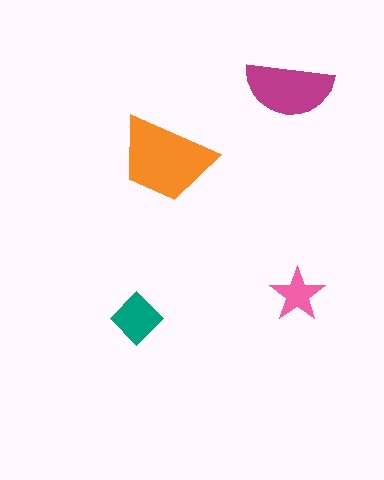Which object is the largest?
The orange trapezoid.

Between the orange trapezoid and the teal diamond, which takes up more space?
The orange trapezoid.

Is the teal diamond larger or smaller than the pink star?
Larger.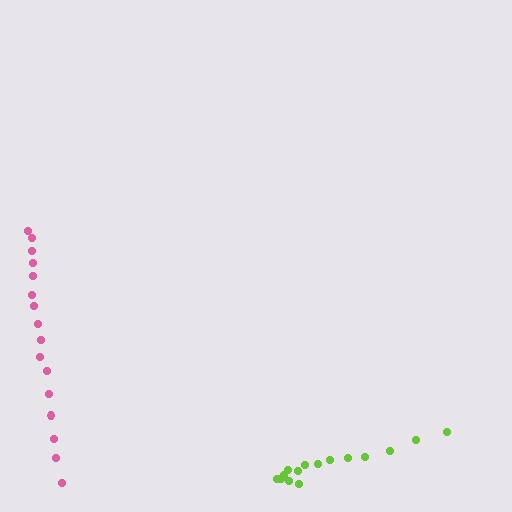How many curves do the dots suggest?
There are 2 distinct paths.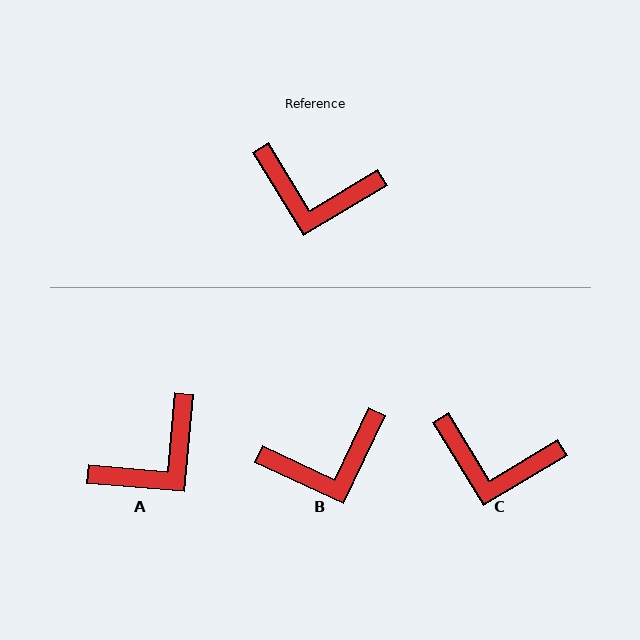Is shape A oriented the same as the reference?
No, it is off by about 54 degrees.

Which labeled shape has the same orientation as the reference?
C.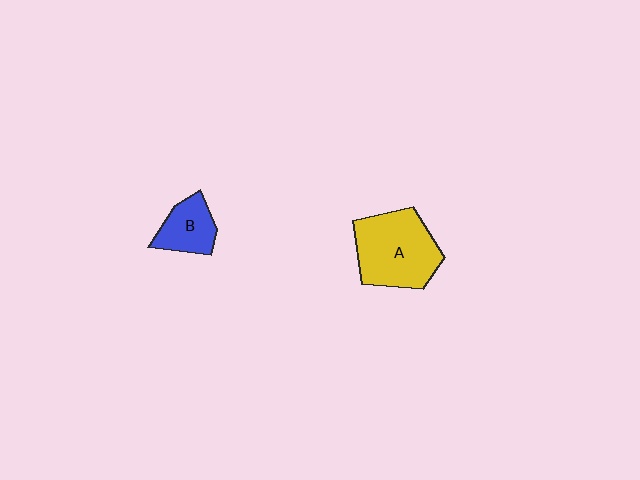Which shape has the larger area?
Shape A (yellow).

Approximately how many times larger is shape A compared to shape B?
Approximately 2.1 times.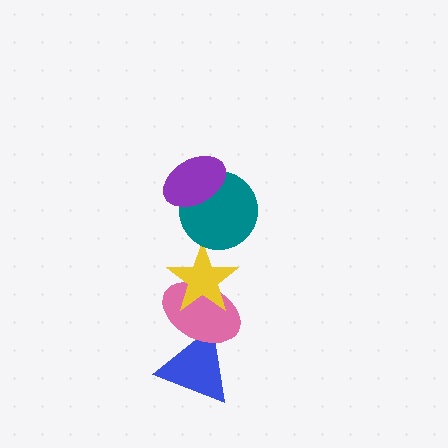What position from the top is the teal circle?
The teal circle is 2nd from the top.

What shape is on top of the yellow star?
The teal circle is on top of the yellow star.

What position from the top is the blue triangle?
The blue triangle is 5th from the top.